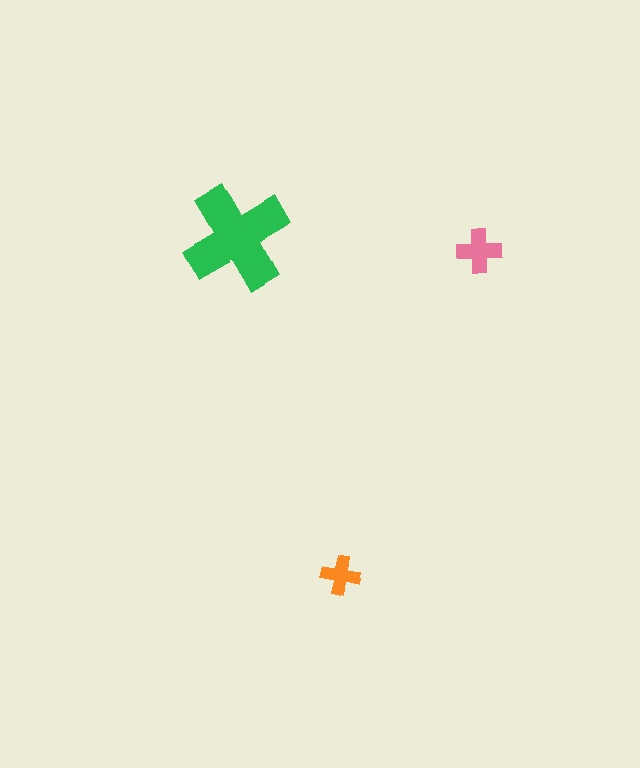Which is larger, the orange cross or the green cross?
The green one.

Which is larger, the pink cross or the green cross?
The green one.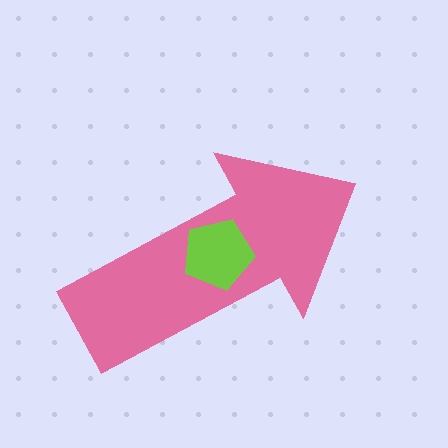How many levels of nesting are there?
2.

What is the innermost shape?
The lime pentagon.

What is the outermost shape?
The pink arrow.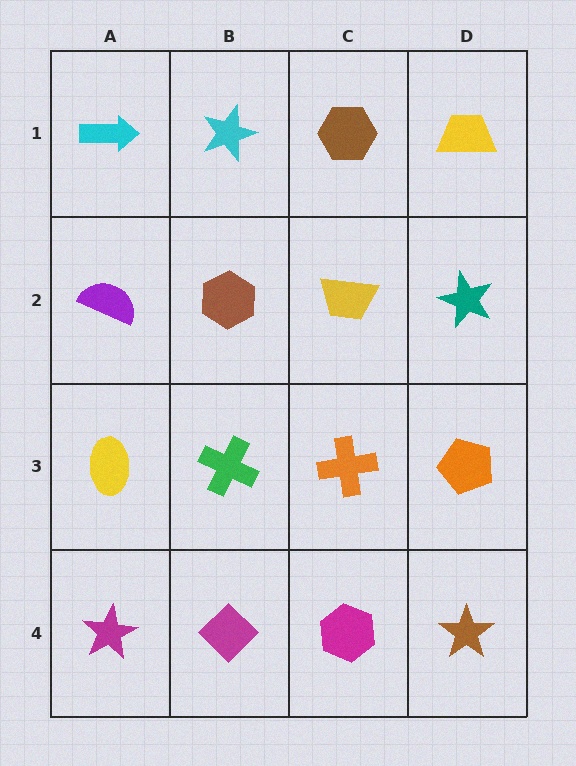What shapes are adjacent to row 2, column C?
A brown hexagon (row 1, column C), an orange cross (row 3, column C), a brown hexagon (row 2, column B), a teal star (row 2, column D).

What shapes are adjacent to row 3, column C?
A yellow trapezoid (row 2, column C), a magenta hexagon (row 4, column C), a green cross (row 3, column B), an orange pentagon (row 3, column D).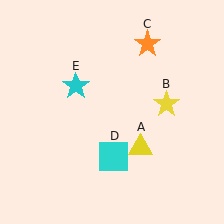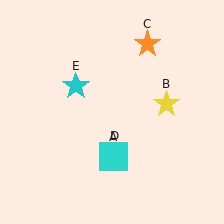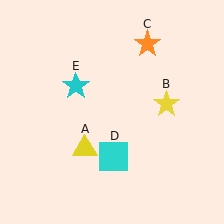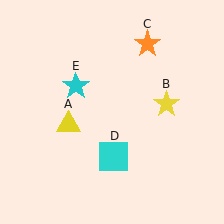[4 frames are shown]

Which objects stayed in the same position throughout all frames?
Yellow star (object B) and orange star (object C) and cyan square (object D) and cyan star (object E) remained stationary.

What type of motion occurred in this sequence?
The yellow triangle (object A) rotated clockwise around the center of the scene.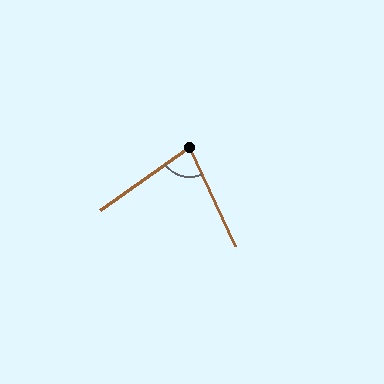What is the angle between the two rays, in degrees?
Approximately 80 degrees.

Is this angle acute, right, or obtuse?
It is acute.